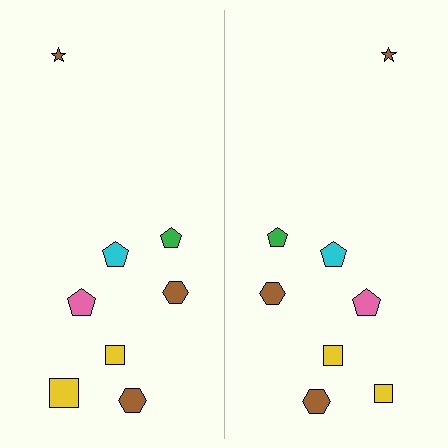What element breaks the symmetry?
The yellow square on the right side has a different size than its mirror counterpart.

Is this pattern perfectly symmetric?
No, the pattern is not perfectly symmetric. The yellow square on the right side has a different size than its mirror counterpart.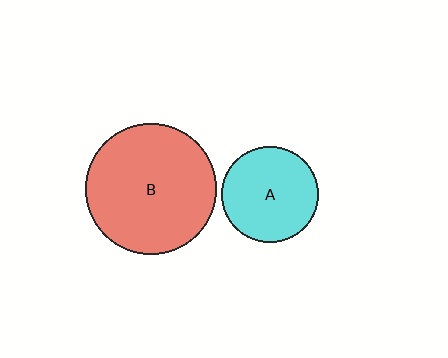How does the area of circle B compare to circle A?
Approximately 1.8 times.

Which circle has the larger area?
Circle B (red).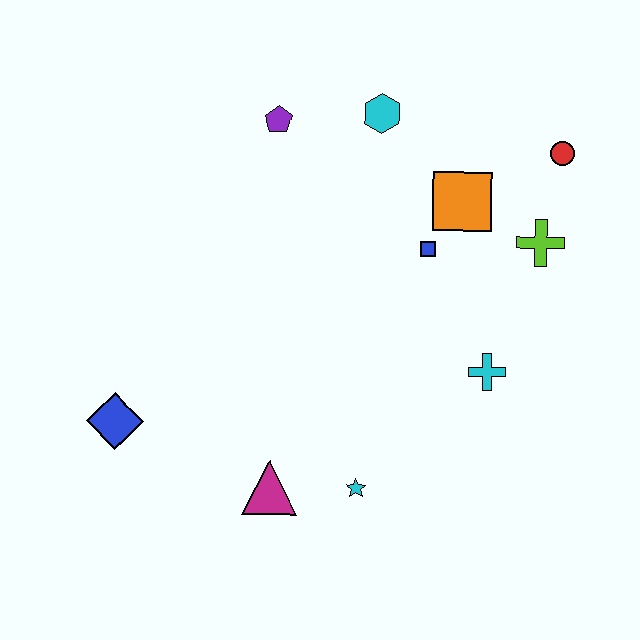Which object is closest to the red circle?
The lime cross is closest to the red circle.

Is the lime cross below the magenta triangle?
No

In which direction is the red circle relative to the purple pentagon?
The red circle is to the right of the purple pentagon.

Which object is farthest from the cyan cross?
The blue diamond is farthest from the cyan cross.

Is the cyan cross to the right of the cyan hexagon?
Yes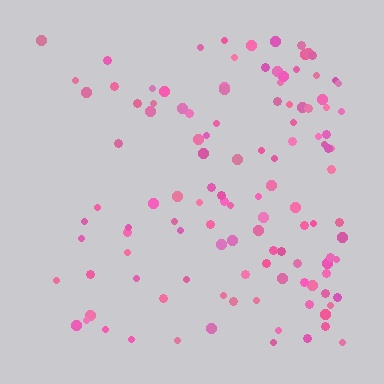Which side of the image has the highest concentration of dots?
The right.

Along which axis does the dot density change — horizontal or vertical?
Horizontal.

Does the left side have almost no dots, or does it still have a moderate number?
Still a moderate number, just noticeably fewer than the right.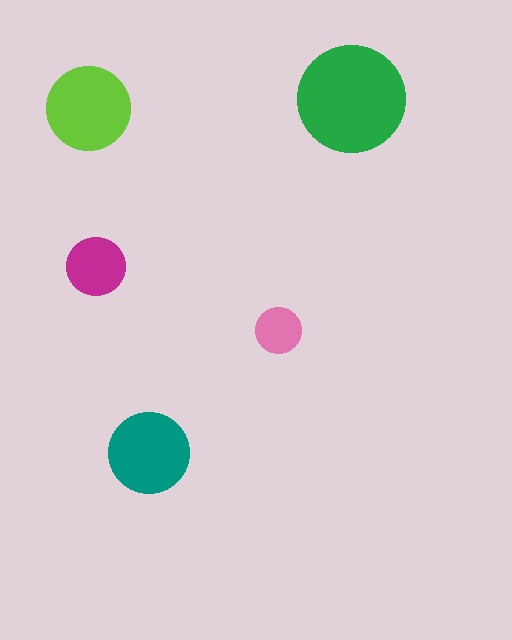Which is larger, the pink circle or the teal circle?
The teal one.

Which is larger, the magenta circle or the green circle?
The green one.